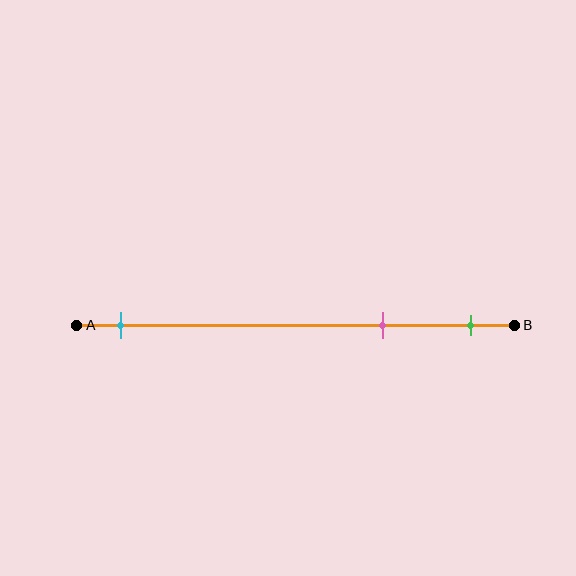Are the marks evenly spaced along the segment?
No, the marks are not evenly spaced.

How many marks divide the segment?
There are 3 marks dividing the segment.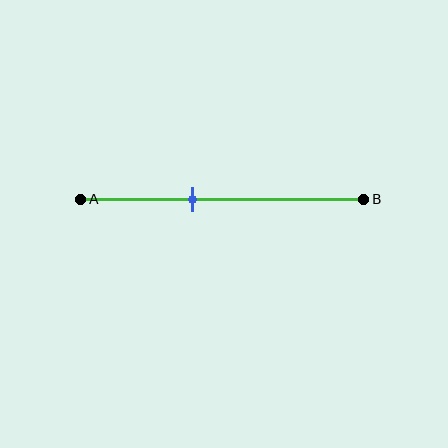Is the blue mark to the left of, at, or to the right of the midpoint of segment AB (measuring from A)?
The blue mark is to the left of the midpoint of segment AB.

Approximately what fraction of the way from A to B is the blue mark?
The blue mark is approximately 40% of the way from A to B.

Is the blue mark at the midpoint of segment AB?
No, the mark is at about 40% from A, not at the 50% midpoint.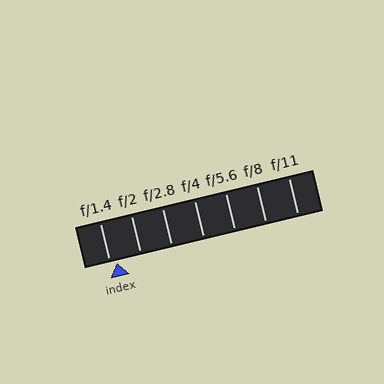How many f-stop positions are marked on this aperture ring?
There are 7 f-stop positions marked.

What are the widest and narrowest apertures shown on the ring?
The widest aperture shown is f/1.4 and the narrowest is f/11.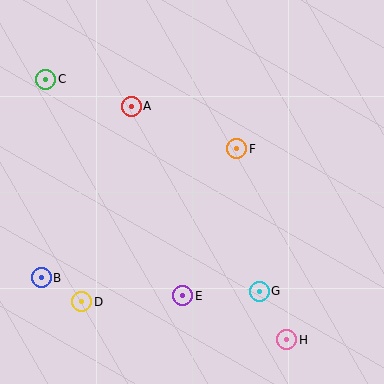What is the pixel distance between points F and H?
The distance between F and H is 198 pixels.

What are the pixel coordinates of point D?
Point D is at (82, 302).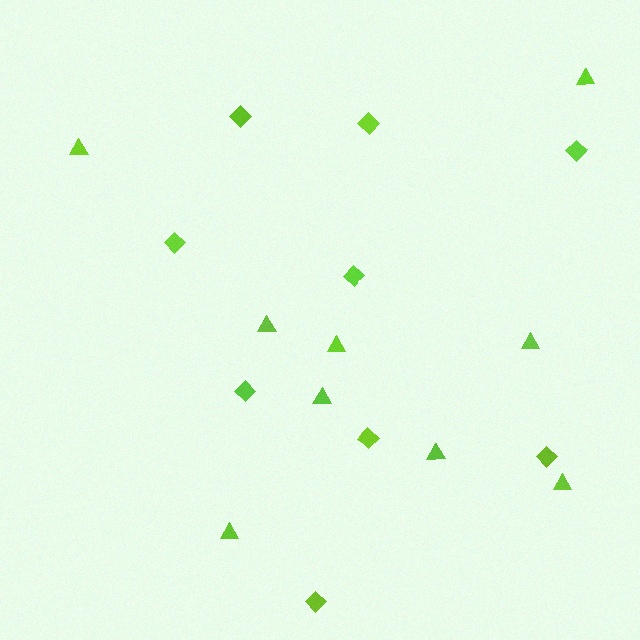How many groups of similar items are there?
There are 2 groups: one group of triangles (9) and one group of diamonds (9).